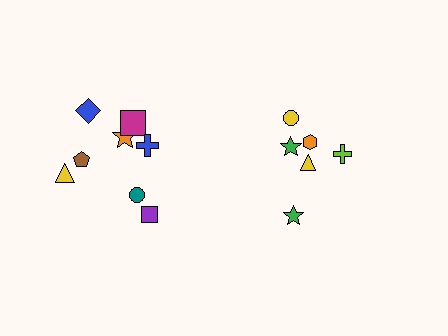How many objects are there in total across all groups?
There are 14 objects.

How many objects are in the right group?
There are 6 objects.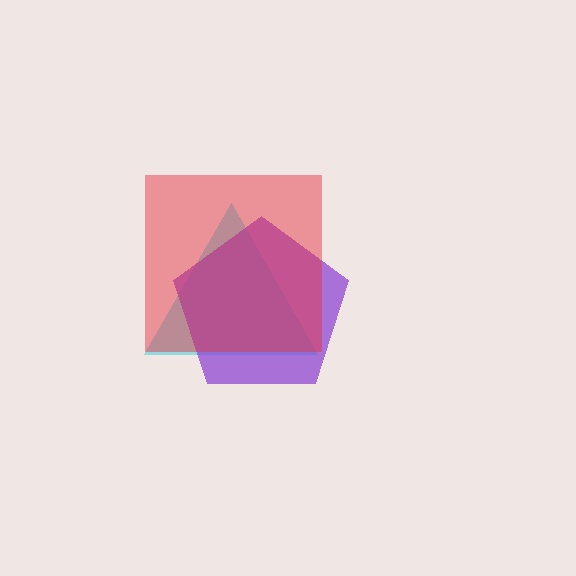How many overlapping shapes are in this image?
There are 3 overlapping shapes in the image.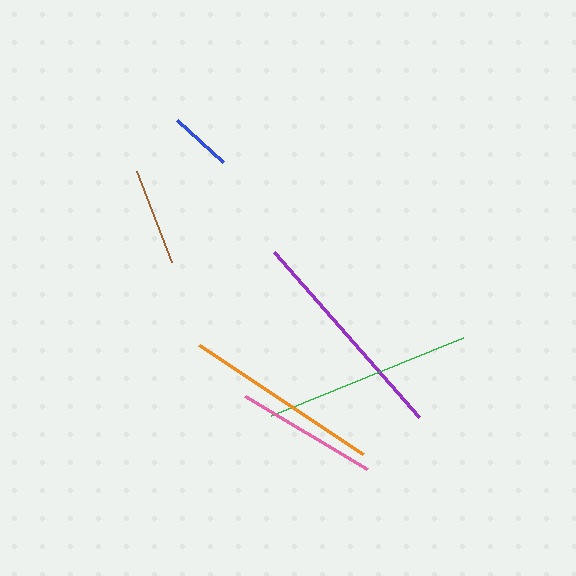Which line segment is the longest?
The purple line is the longest at approximately 220 pixels.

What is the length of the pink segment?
The pink segment is approximately 142 pixels long.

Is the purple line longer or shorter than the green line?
The purple line is longer than the green line.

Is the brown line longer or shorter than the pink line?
The pink line is longer than the brown line.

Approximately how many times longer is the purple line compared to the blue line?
The purple line is approximately 3.6 times the length of the blue line.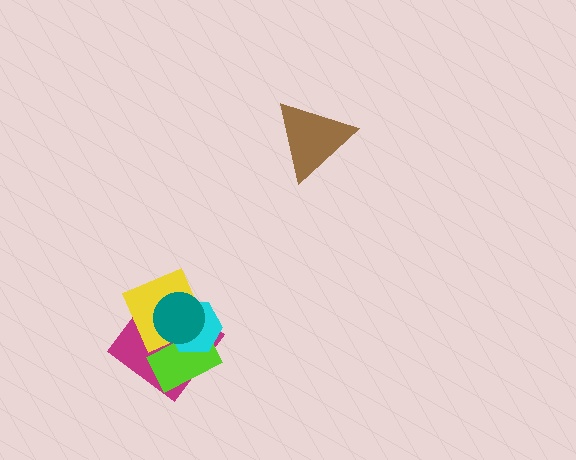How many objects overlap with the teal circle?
4 objects overlap with the teal circle.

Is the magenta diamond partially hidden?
Yes, it is partially covered by another shape.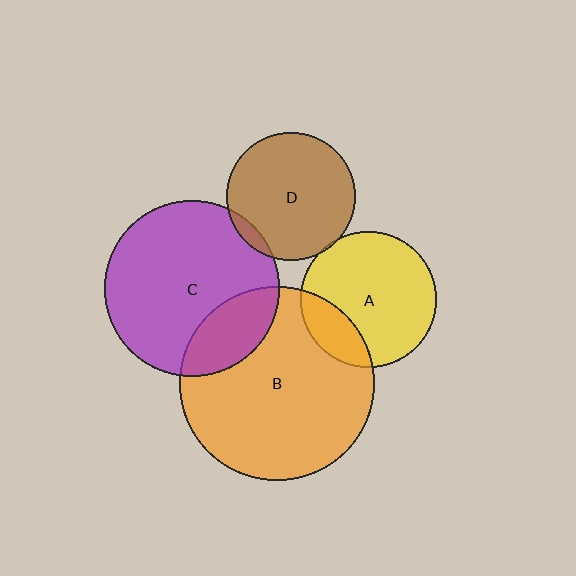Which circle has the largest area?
Circle B (orange).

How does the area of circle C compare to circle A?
Approximately 1.7 times.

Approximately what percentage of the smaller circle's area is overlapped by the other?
Approximately 20%.